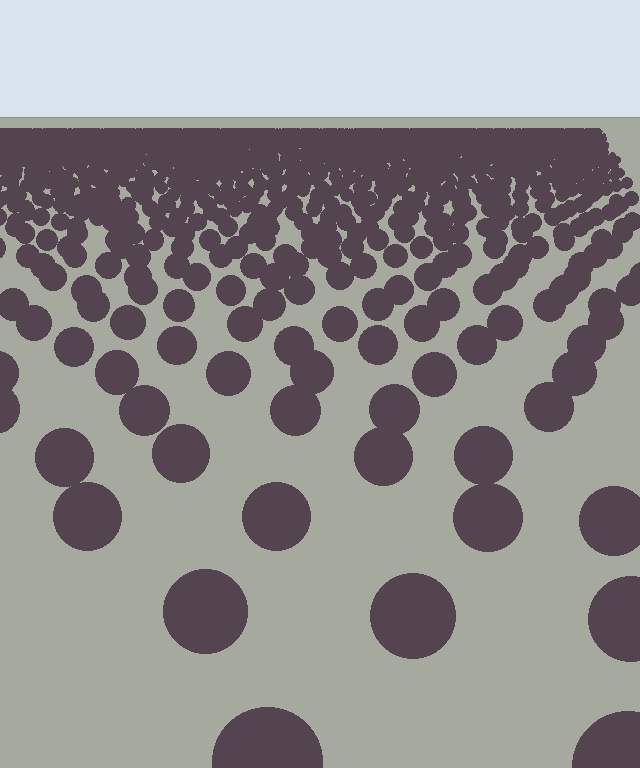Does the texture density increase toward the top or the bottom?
Density increases toward the top.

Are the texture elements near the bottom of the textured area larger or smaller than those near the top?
Larger. Near the bottom, elements are closer to the viewer and appear at a bigger on-screen size.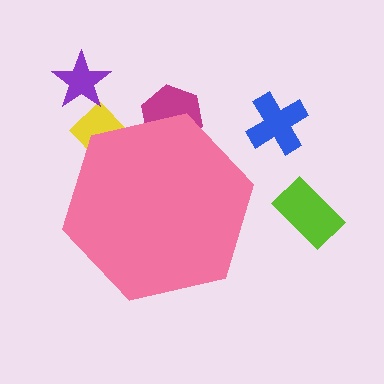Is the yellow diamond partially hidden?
Yes, the yellow diamond is partially hidden behind the pink hexagon.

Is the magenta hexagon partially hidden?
Yes, the magenta hexagon is partially hidden behind the pink hexagon.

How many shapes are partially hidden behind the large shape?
2 shapes are partially hidden.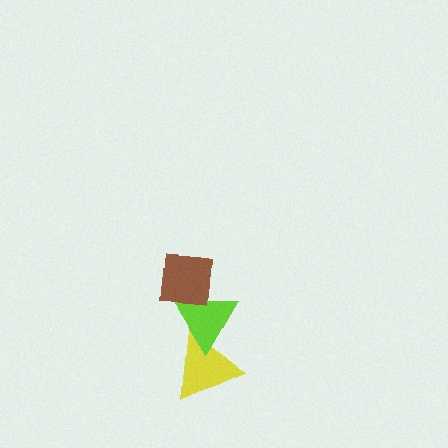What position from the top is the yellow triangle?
The yellow triangle is 3rd from the top.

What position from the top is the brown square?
The brown square is 1st from the top.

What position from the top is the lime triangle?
The lime triangle is 2nd from the top.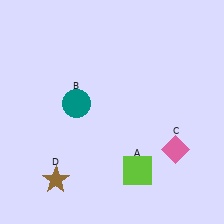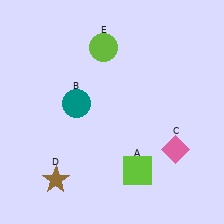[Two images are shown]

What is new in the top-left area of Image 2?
A lime circle (E) was added in the top-left area of Image 2.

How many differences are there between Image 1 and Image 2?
There is 1 difference between the two images.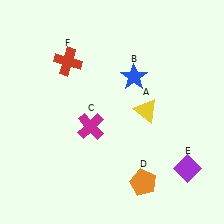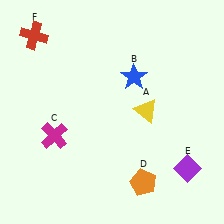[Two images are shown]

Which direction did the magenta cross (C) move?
The magenta cross (C) moved left.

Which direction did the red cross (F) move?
The red cross (F) moved left.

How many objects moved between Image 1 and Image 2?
2 objects moved between the two images.